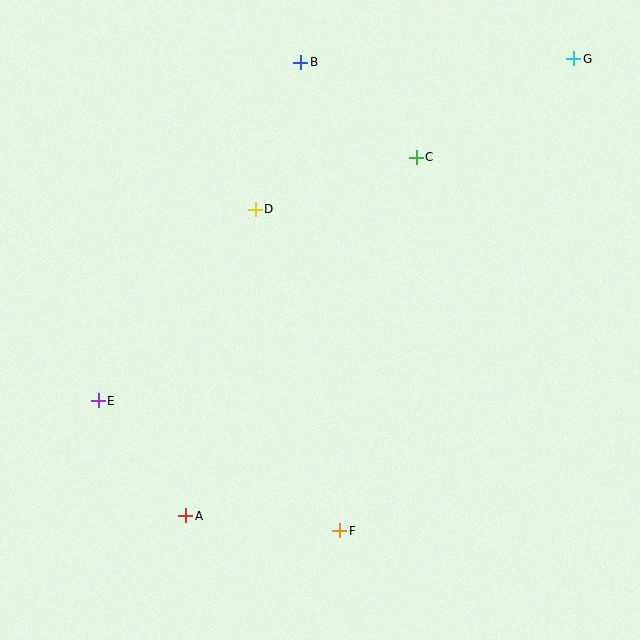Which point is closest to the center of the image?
Point D at (255, 209) is closest to the center.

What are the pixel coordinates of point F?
Point F is at (340, 531).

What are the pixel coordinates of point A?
Point A is at (186, 516).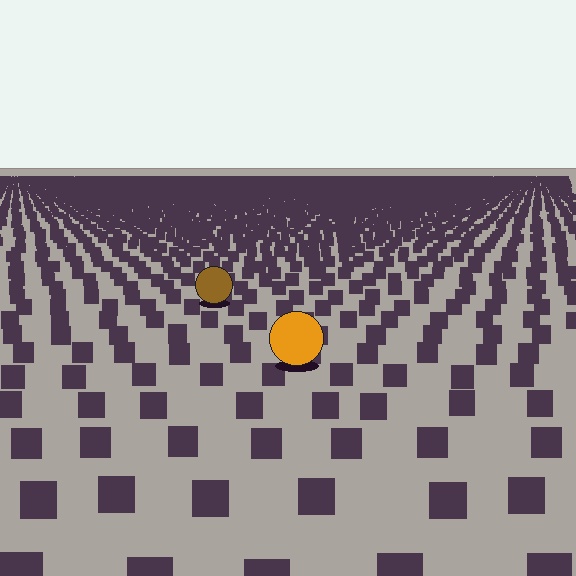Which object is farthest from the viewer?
The brown circle is farthest from the viewer. It appears smaller and the ground texture around it is denser.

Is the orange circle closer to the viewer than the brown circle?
Yes. The orange circle is closer — you can tell from the texture gradient: the ground texture is coarser near it.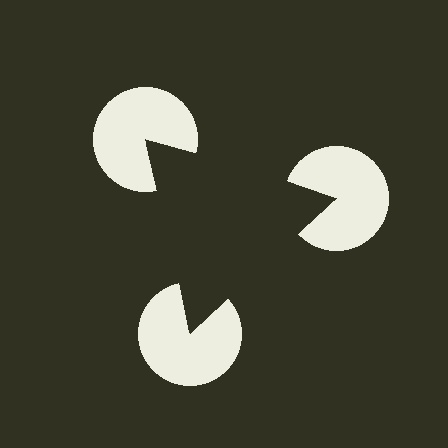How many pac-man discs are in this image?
There are 3 — one at each vertex of the illusory triangle.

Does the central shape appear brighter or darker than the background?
It typically appears slightly darker than the background, even though no actual brightness change is drawn.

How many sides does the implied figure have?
3 sides.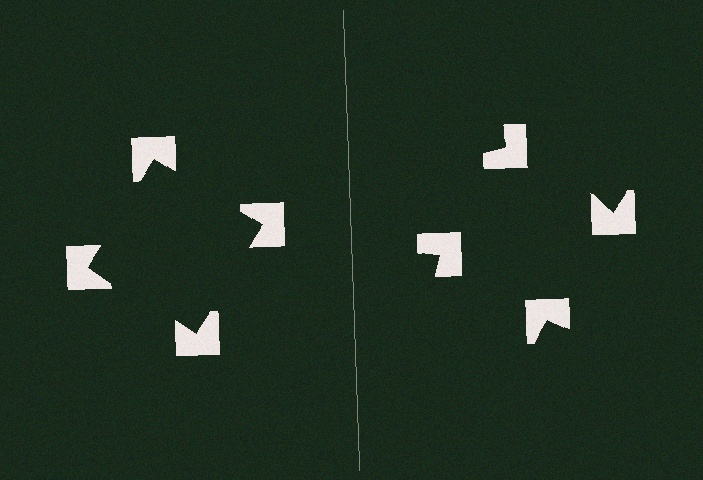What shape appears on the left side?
An illusory square.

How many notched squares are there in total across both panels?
8 — 4 on each side.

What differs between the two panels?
The notched squares are positioned identically on both sides; only the wedge orientations differ. On the left they align to a square; on the right they are misaligned.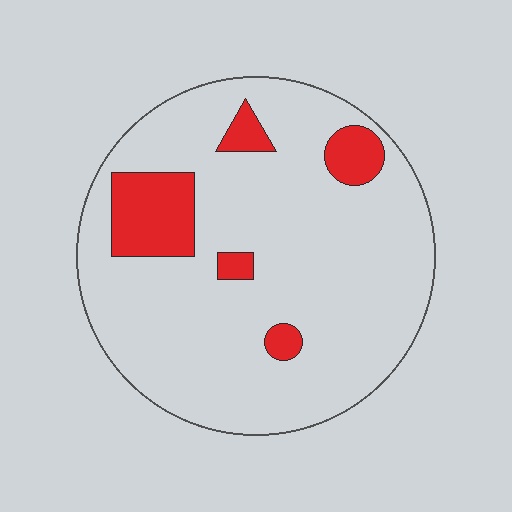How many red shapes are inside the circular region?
5.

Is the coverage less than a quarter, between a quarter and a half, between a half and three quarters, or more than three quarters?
Less than a quarter.